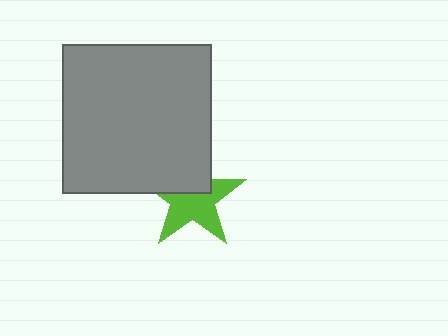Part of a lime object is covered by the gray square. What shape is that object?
It is a star.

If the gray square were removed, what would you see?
You would see the complete lime star.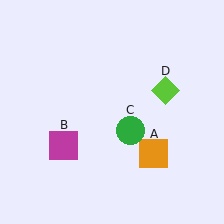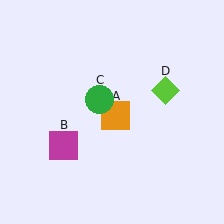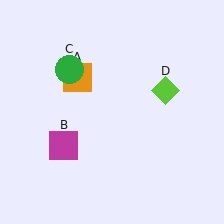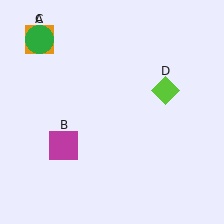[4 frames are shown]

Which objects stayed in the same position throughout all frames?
Magenta square (object B) and lime diamond (object D) remained stationary.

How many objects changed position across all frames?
2 objects changed position: orange square (object A), green circle (object C).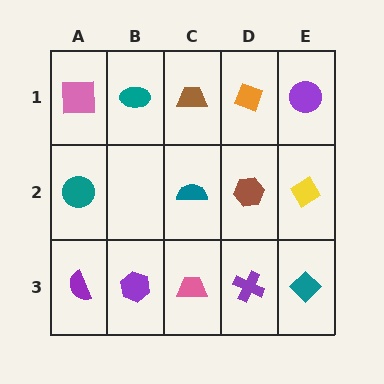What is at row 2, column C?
A teal semicircle.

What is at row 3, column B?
A purple hexagon.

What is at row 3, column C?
A pink trapezoid.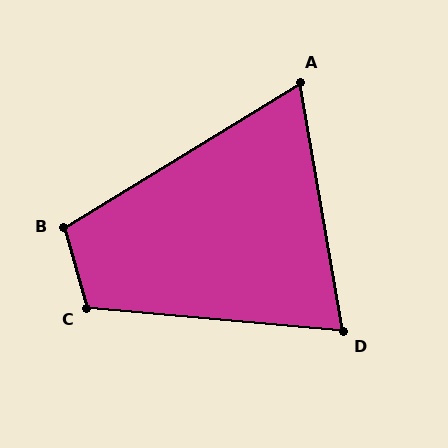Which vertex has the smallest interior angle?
A, at approximately 68 degrees.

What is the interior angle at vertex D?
Approximately 75 degrees (acute).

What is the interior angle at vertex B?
Approximately 105 degrees (obtuse).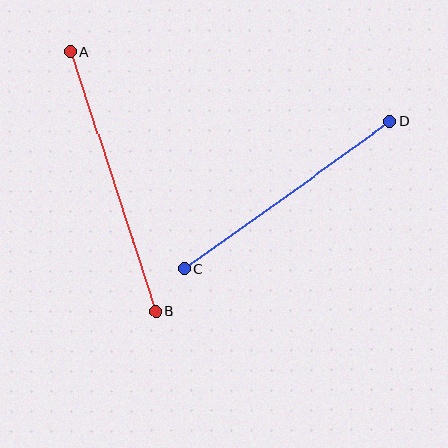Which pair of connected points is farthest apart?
Points A and B are farthest apart.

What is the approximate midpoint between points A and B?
The midpoint is at approximately (113, 182) pixels.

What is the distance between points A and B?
The distance is approximately 274 pixels.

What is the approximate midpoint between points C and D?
The midpoint is at approximately (287, 195) pixels.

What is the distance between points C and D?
The distance is approximately 253 pixels.